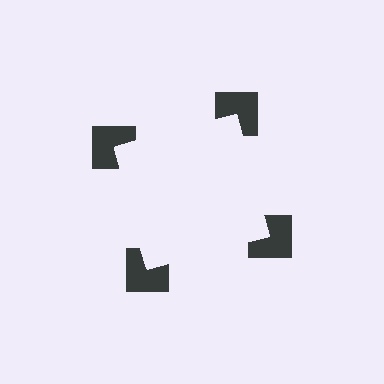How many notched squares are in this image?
There are 4 — one at each vertex of the illusory square.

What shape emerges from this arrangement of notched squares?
An illusory square — its edges are inferred from the aligned wedge cuts in the notched squares, not physically drawn.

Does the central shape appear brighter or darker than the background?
It typically appears slightly brighter than the background, even though no actual brightness change is drawn.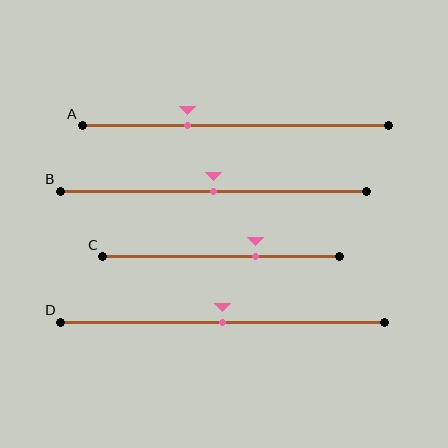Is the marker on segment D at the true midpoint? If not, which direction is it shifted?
Yes, the marker on segment D is at the true midpoint.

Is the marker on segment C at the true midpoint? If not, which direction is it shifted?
No, the marker on segment C is shifted to the right by about 14% of the segment length.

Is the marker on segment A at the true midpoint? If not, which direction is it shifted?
No, the marker on segment A is shifted to the left by about 16% of the segment length.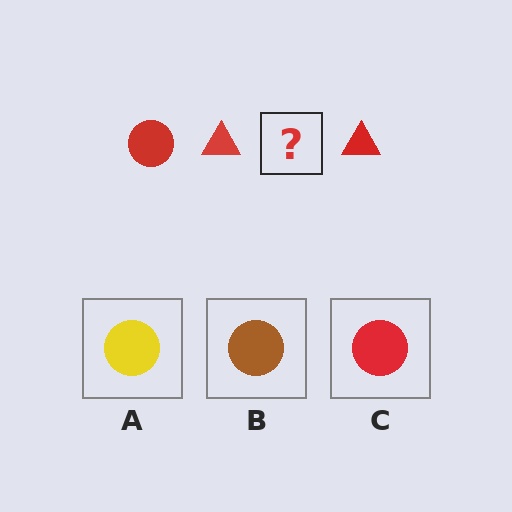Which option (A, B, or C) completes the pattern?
C.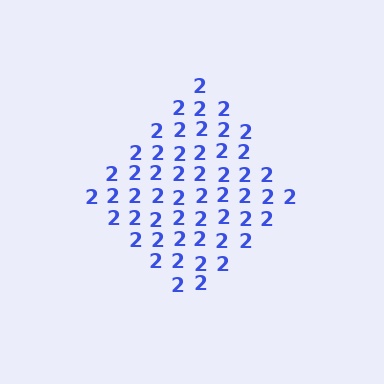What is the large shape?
The large shape is a diamond.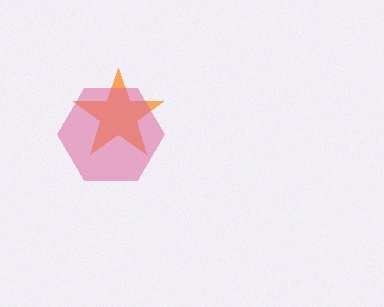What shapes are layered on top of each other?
The layered shapes are: an orange star, a pink hexagon.